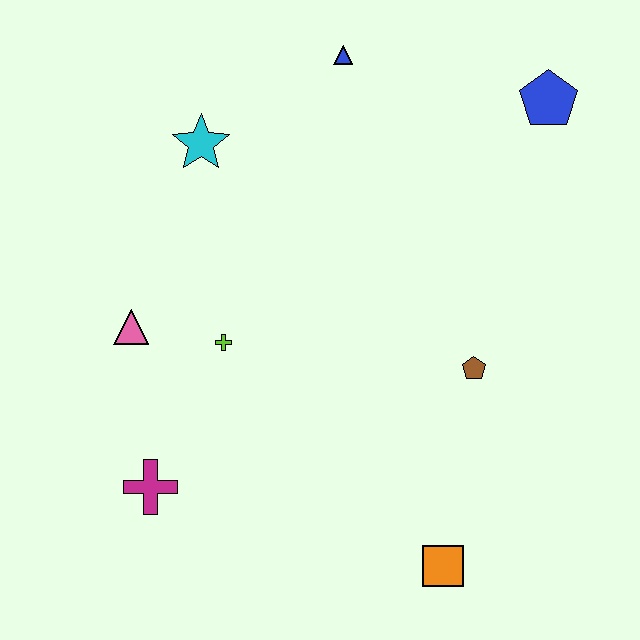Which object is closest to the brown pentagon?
The orange square is closest to the brown pentagon.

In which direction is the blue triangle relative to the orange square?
The blue triangle is above the orange square.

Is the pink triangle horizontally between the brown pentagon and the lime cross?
No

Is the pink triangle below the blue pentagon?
Yes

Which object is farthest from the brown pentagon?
The cyan star is farthest from the brown pentagon.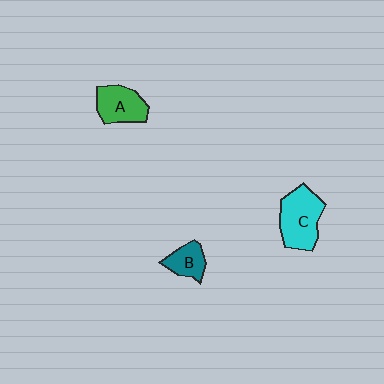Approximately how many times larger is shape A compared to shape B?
Approximately 1.4 times.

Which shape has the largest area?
Shape C (cyan).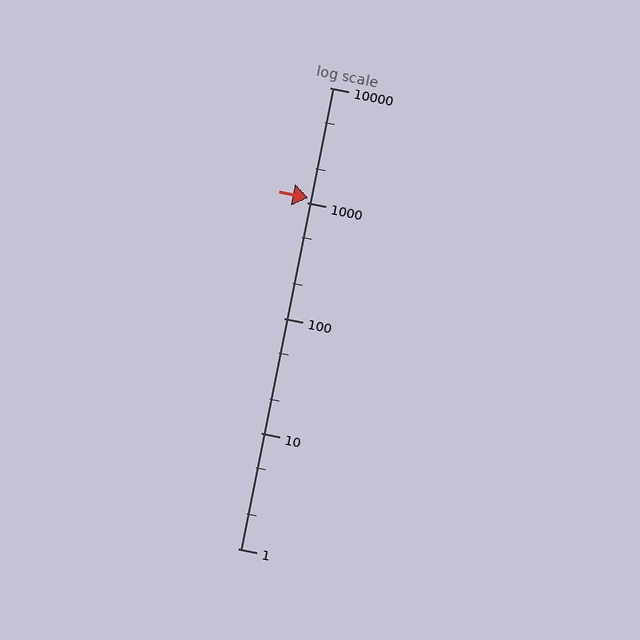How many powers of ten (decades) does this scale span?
The scale spans 4 decades, from 1 to 10000.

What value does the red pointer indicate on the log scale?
The pointer indicates approximately 1100.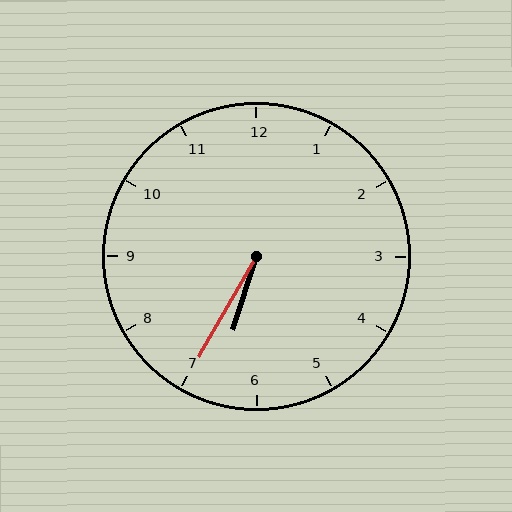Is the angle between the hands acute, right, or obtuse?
It is acute.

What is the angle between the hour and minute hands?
Approximately 12 degrees.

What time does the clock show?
6:35.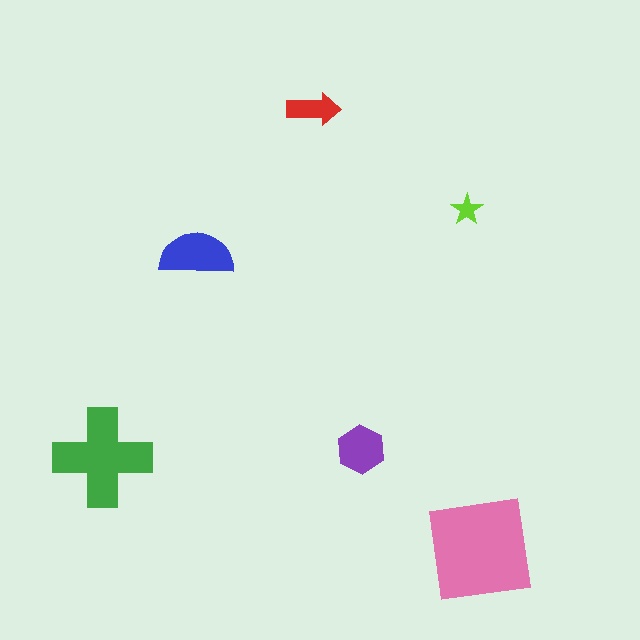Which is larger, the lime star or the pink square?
The pink square.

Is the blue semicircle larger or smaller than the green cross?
Smaller.